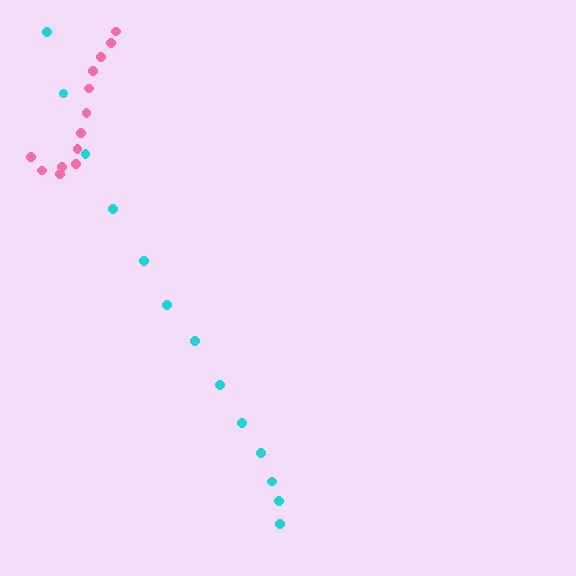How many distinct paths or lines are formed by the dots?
There are 2 distinct paths.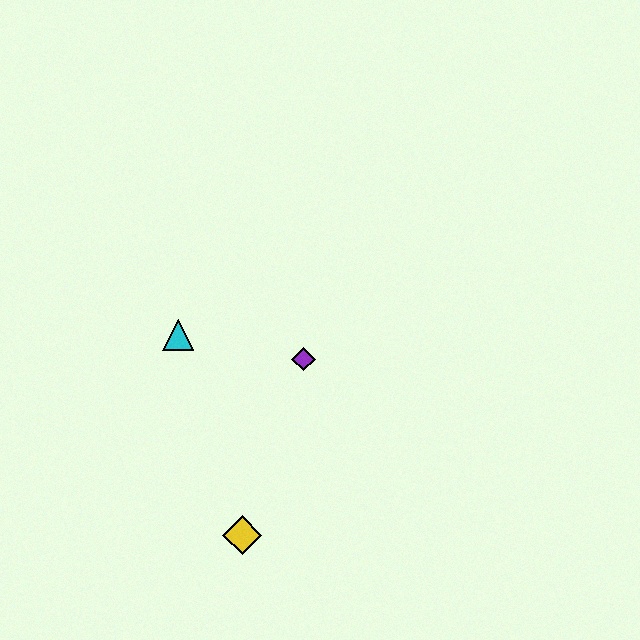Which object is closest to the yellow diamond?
The purple diamond is closest to the yellow diamond.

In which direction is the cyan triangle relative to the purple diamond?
The cyan triangle is to the left of the purple diamond.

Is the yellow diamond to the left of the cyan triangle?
No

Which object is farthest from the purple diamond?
The yellow diamond is farthest from the purple diamond.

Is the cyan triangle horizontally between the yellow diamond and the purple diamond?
No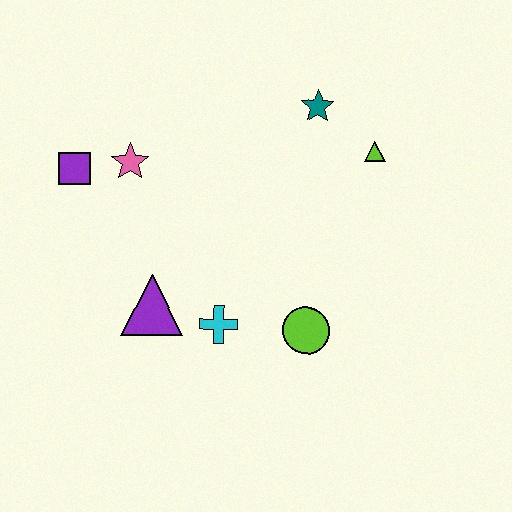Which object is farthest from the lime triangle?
The purple square is farthest from the lime triangle.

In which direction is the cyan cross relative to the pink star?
The cyan cross is below the pink star.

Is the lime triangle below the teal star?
Yes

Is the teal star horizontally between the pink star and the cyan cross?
No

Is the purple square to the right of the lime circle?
No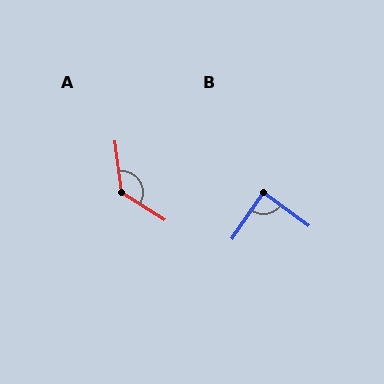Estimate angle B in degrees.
Approximately 88 degrees.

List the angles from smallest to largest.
B (88°), A (130°).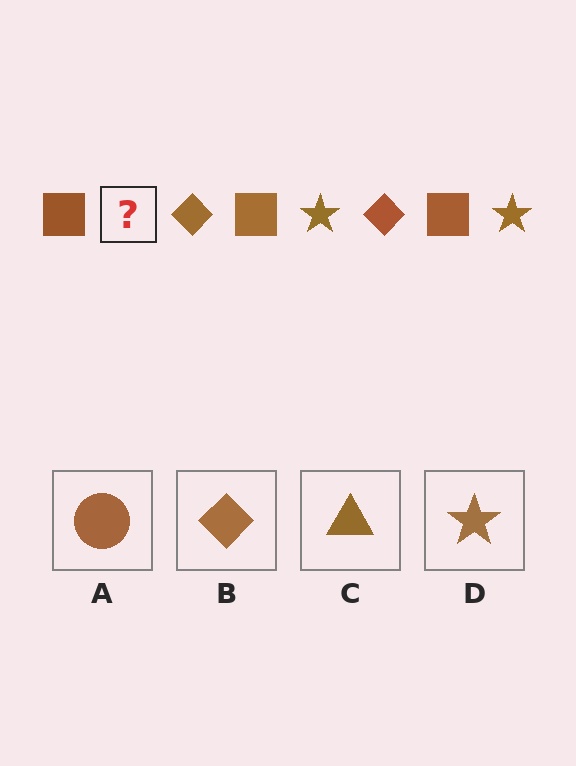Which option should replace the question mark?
Option D.